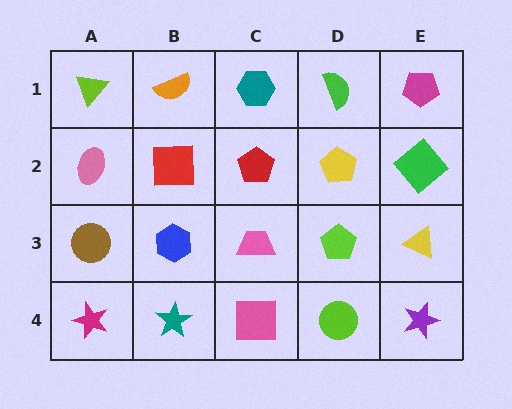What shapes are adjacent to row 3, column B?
A red square (row 2, column B), a teal star (row 4, column B), a brown circle (row 3, column A), a pink trapezoid (row 3, column C).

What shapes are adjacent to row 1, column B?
A red square (row 2, column B), a lime triangle (row 1, column A), a teal hexagon (row 1, column C).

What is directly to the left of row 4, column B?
A magenta star.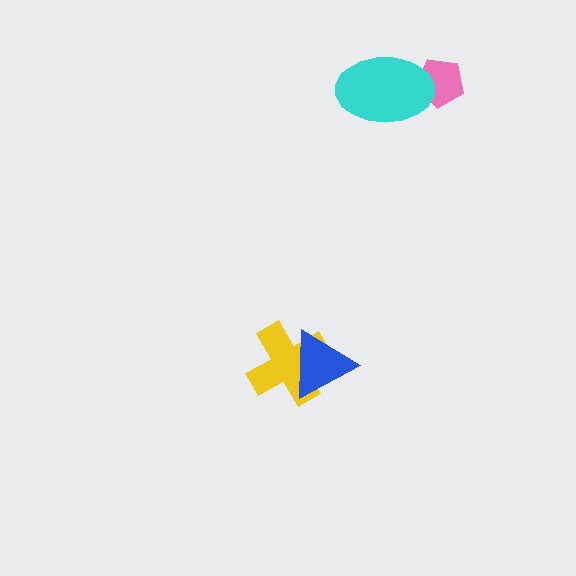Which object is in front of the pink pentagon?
The cyan ellipse is in front of the pink pentagon.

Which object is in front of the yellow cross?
The blue triangle is in front of the yellow cross.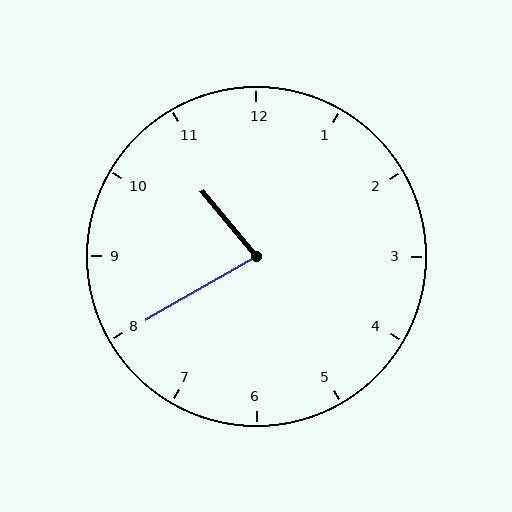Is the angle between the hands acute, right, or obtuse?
It is acute.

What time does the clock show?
10:40.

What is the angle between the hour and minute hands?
Approximately 80 degrees.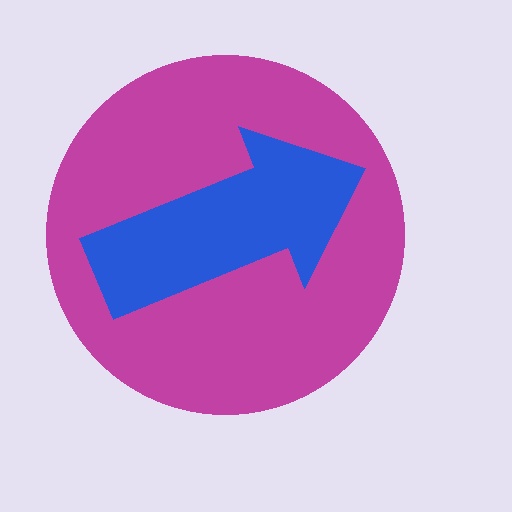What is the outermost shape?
The magenta circle.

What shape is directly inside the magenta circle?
The blue arrow.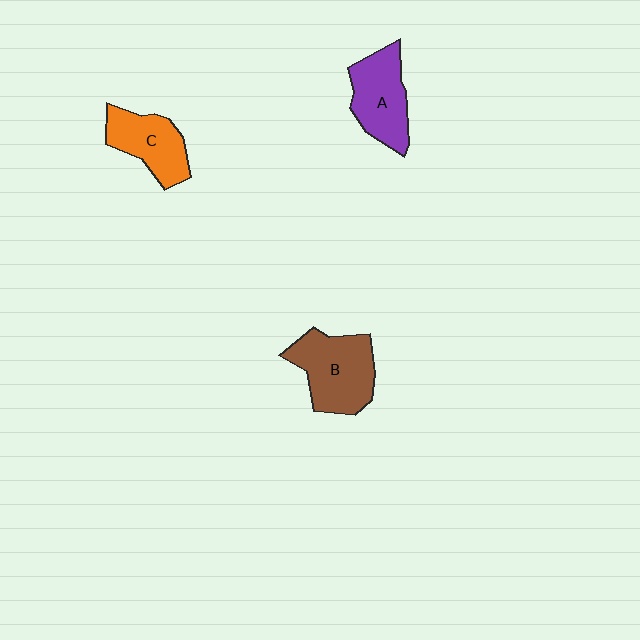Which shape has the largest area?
Shape B (brown).